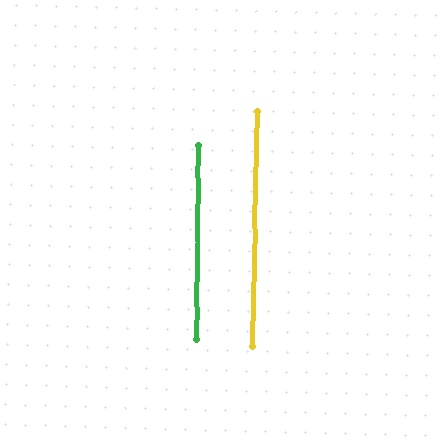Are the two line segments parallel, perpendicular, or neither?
Parallel — their directions differ by only 0.4°.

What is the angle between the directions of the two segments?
Approximately 0 degrees.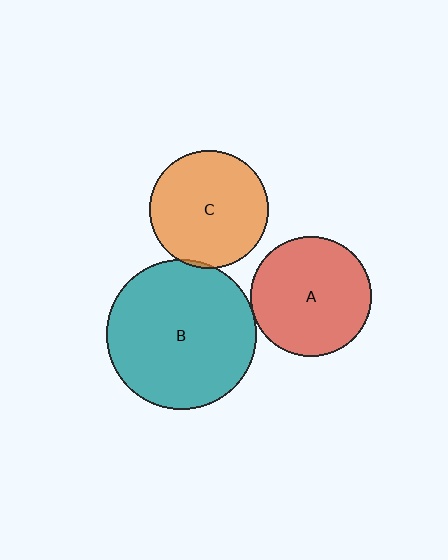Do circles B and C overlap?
Yes.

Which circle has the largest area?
Circle B (teal).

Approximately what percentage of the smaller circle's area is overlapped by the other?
Approximately 5%.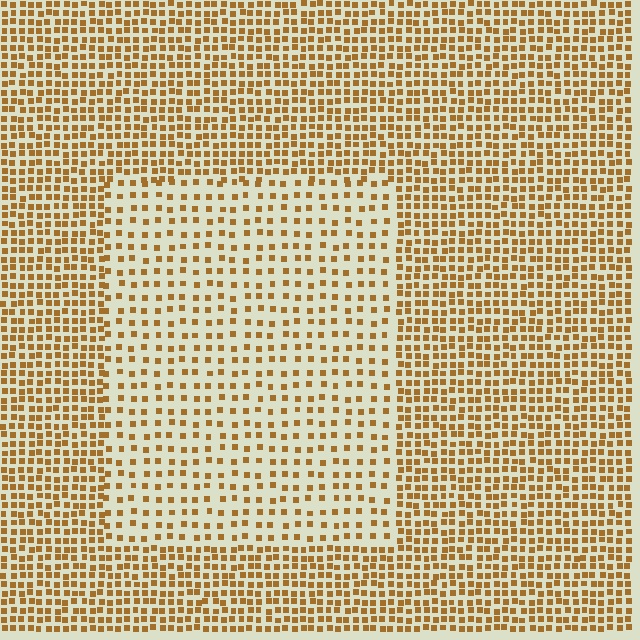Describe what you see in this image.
The image contains small brown elements arranged at two different densities. A rectangle-shaped region is visible where the elements are less densely packed than the surrounding area.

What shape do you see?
I see a rectangle.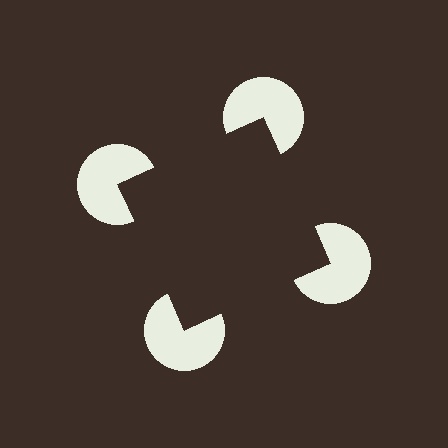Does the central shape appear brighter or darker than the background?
It typically appears slightly darker than the background, even though no actual brightness change is drawn.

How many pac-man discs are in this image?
There are 4 — one at each vertex of the illusory square.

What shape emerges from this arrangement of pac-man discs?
An illusory square — its edges are inferred from the aligned wedge cuts in the pac-man discs, not physically drawn.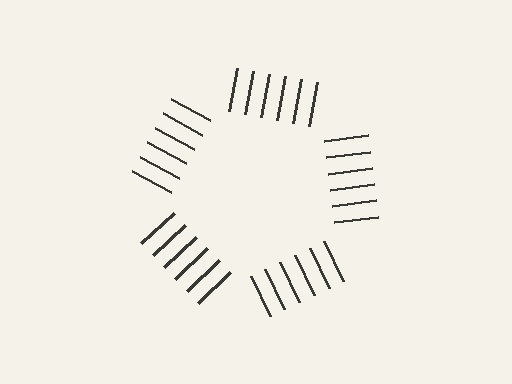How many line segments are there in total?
30 — 6 along each of the 5 edges.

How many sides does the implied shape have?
5 sides — the line-ends trace a pentagon.